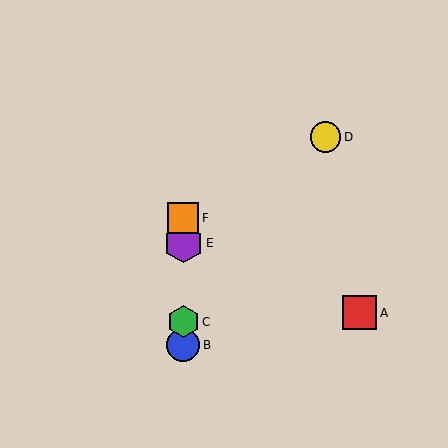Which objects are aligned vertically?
Objects B, C, E, F are aligned vertically.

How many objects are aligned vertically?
4 objects (B, C, E, F) are aligned vertically.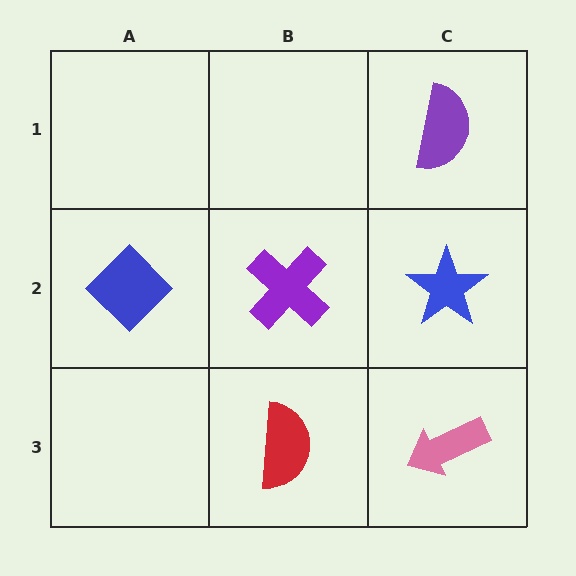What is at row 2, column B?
A purple cross.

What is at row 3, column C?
A pink arrow.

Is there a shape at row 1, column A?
No, that cell is empty.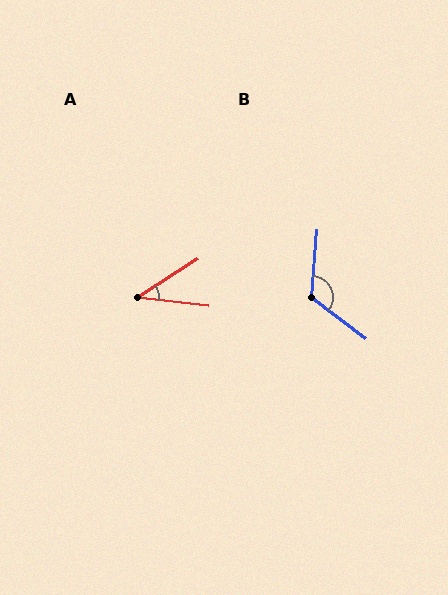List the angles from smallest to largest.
A (39°), B (122°).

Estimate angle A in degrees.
Approximately 39 degrees.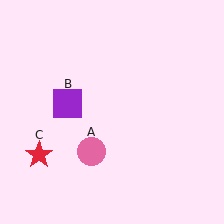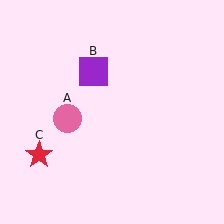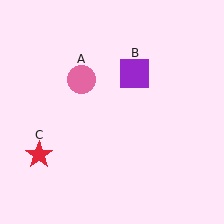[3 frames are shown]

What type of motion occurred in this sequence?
The pink circle (object A), purple square (object B) rotated clockwise around the center of the scene.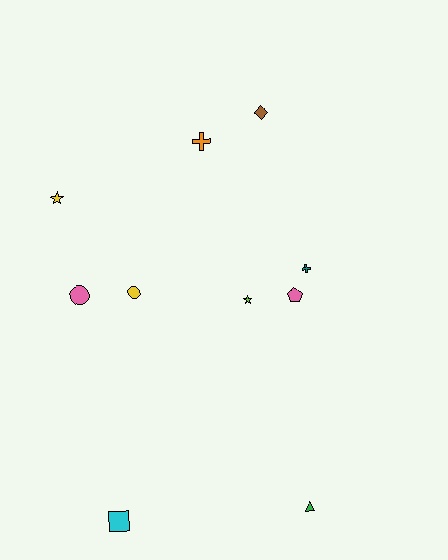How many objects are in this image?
There are 10 objects.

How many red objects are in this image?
There are no red objects.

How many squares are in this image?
There is 1 square.